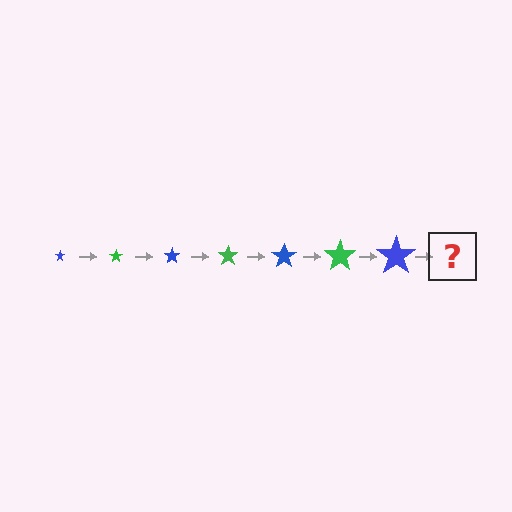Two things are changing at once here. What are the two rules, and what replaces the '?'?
The two rules are that the star grows larger each step and the color cycles through blue and green. The '?' should be a green star, larger than the previous one.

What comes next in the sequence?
The next element should be a green star, larger than the previous one.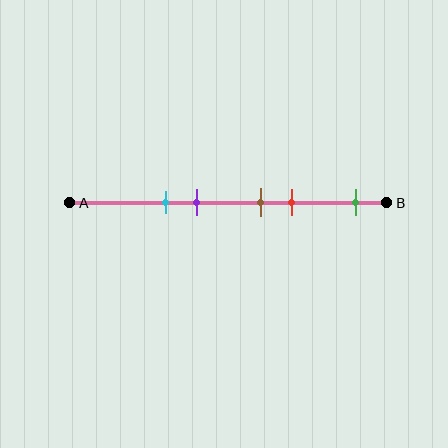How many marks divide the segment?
There are 5 marks dividing the segment.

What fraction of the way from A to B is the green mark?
The green mark is approximately 90% (0.9) of the way from A to B.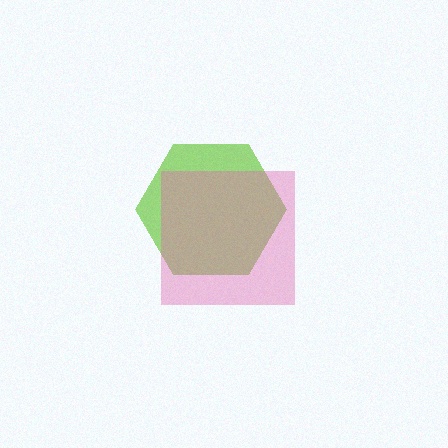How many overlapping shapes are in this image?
There are 2 overlapping shapes in the image.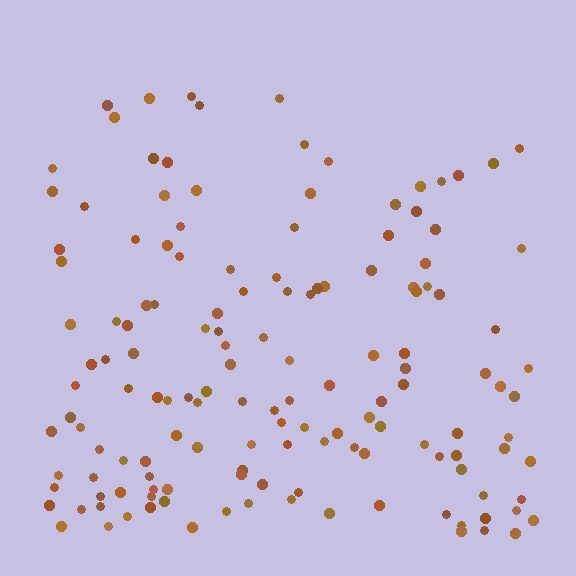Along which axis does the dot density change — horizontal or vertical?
Vertical.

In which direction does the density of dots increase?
From top to bottom, with the bottom side densest.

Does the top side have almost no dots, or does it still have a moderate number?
Still a moderate number, just noticeably fewer than the bottom.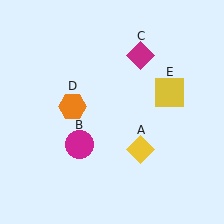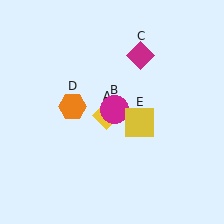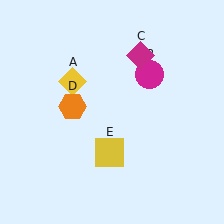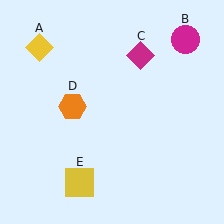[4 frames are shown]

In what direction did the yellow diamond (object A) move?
The yellow diamond (object A) moved up and to the left.